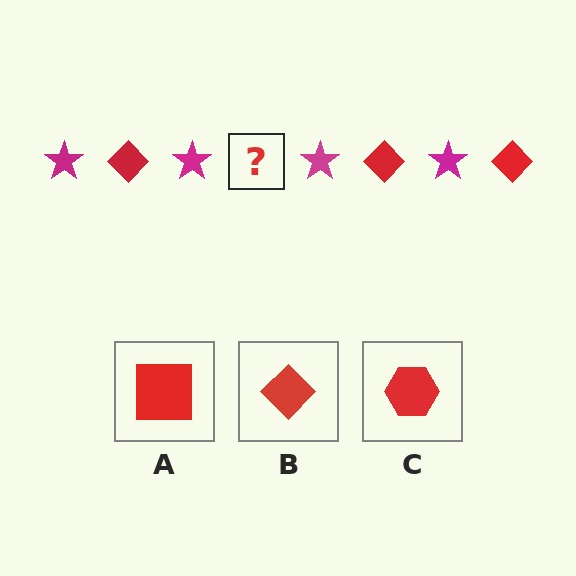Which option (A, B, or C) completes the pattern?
B.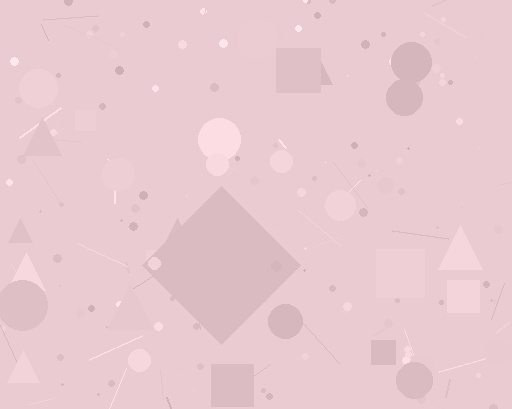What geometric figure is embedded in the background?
A diamond is embedded in the background.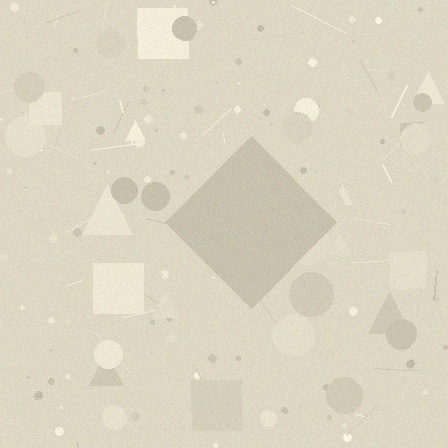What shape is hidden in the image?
A diamond is hidden in the image.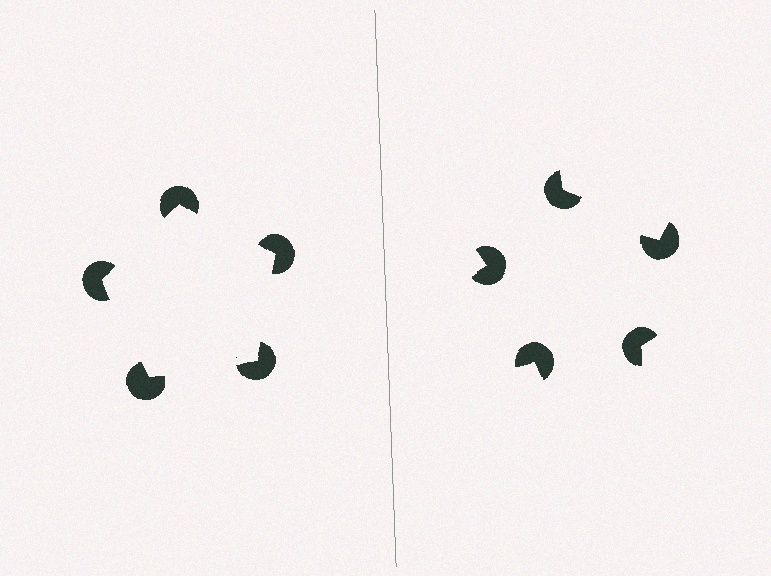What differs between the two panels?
The pac-man discs are positioned identically on both sides; only the wedge orientations differ. On the left they align to a pentagon; on the right they are misaligned.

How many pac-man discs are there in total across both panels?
10 — 5 on each side.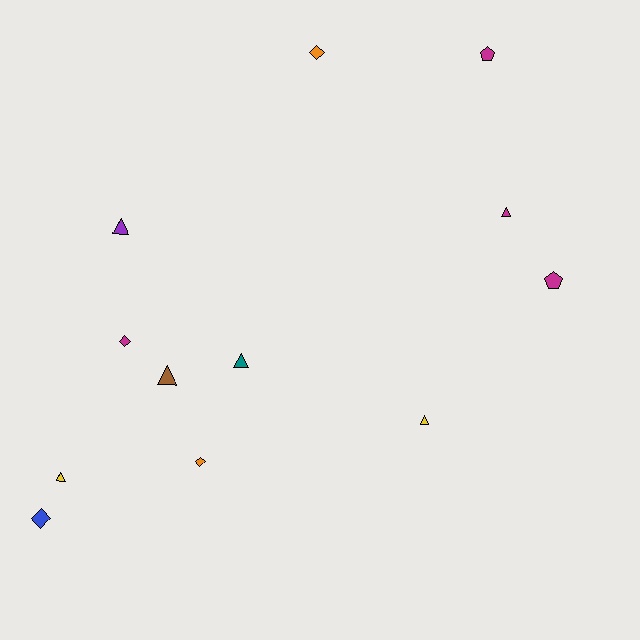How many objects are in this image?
There are 12 objects.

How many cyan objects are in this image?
There are no cyan objects.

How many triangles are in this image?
There are 6 triangles.